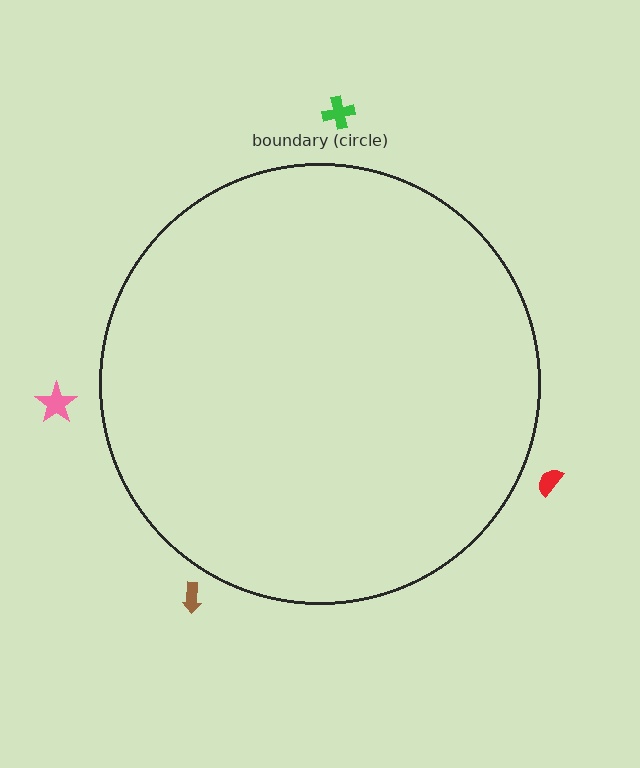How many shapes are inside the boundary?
0 inside, 4 outside.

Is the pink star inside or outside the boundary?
Outside.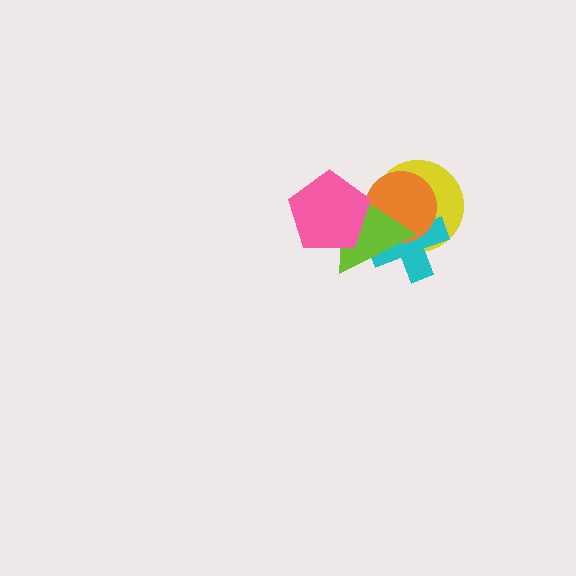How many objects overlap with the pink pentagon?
1 object overlaps with the pink pentagon.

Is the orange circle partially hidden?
Yes, it is partially covered by another shape.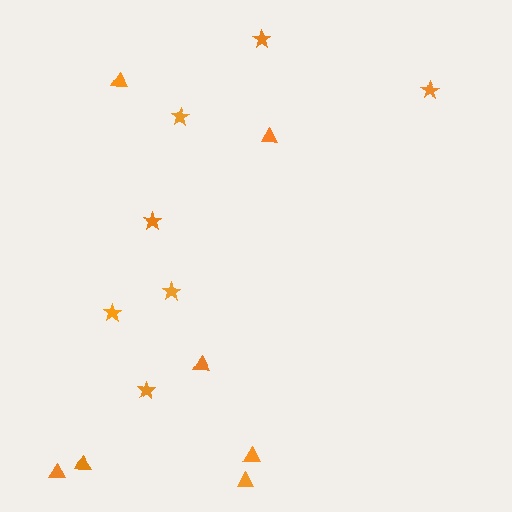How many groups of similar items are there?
There are 2 groups: one group of stars (7) and one group of triangles (7).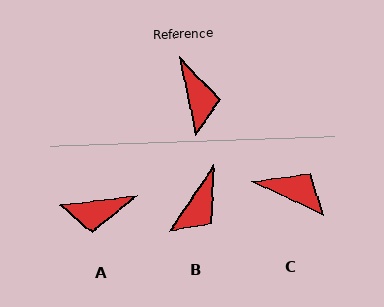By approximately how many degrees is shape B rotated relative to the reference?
Approximately 46 degrees clockwise.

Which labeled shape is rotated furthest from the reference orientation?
A, about 95 degrees away.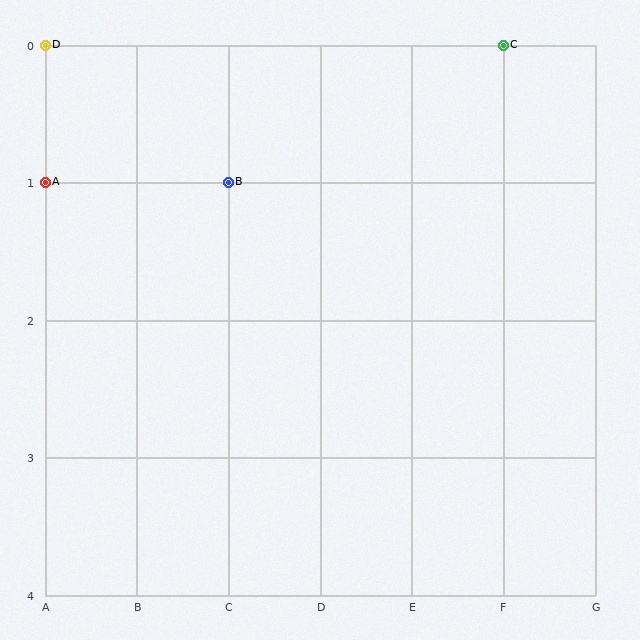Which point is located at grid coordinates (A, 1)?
Point A is at (A, 1).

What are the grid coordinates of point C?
Point C is at grid coordinates (F, 0).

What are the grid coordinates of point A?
Point A is at grid coordinates (A, 1).